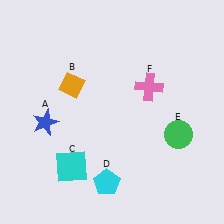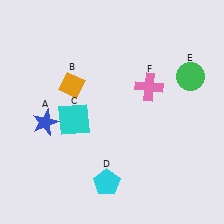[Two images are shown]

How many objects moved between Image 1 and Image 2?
2 objects moved between the two images.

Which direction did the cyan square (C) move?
The cyan square (C) moved up.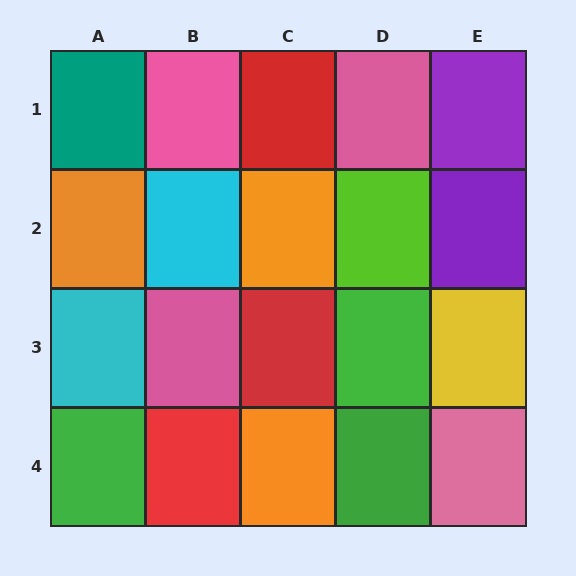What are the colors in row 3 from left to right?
Cyan, pink, red, green, yellow.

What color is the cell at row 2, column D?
Lime.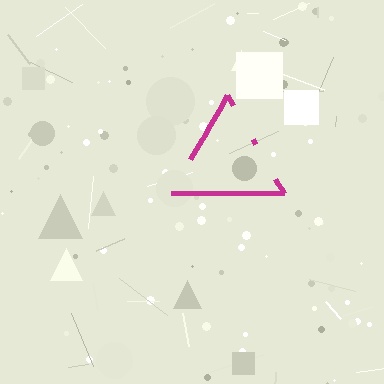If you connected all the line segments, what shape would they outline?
They would outline a triangle.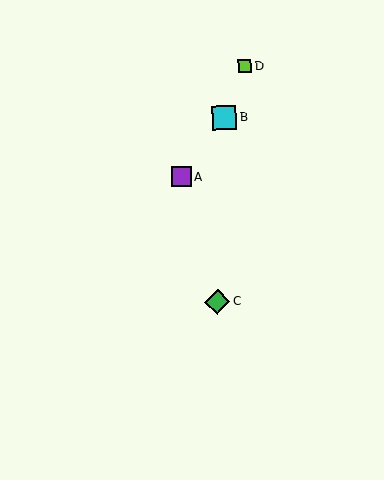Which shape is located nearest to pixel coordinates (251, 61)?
The lime square (labeled D) at (245, 66) is nearest to that location.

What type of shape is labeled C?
Shape C is a green diamond.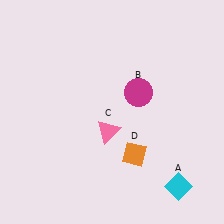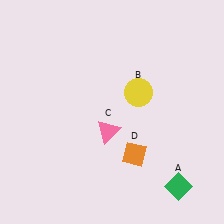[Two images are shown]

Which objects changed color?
A changed from cyan to green. B changed from magenta to yellow.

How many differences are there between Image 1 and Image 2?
There are 2 differences between the two images.